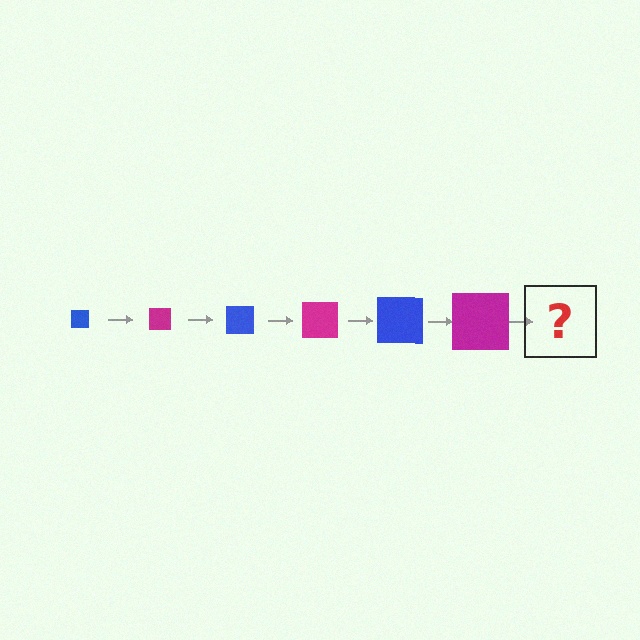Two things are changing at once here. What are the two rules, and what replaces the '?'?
The two rules are that the square grows larger each step and the color cycles through blue and magenta. The '?' should be a blue square, larger than the previous one.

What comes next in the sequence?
The next element should be a blue square, larger than the previous one.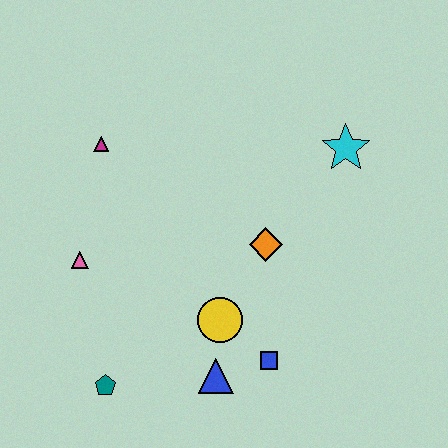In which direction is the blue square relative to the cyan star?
The blue square is below the cyan star.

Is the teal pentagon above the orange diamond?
No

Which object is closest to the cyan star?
The orange diamond is closest to the cyan star.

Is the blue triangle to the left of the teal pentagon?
No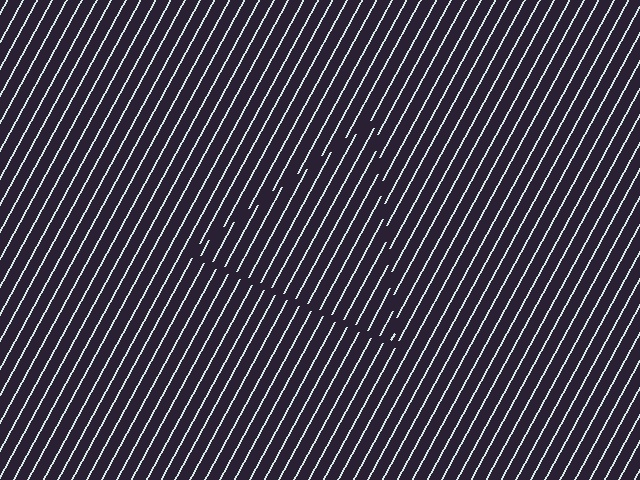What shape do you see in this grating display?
An illusory triangle. The interior of the shape contains the same grating, shifted by half a period — the contour is defined by the phase discontinuity where line-ends from the inner and outer gratings abut.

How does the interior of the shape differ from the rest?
The interior of the shape contains the same grating, shifted by half a period — the contour is defined by the phase discontinuity where line-ends from the inner and outer gratings abut.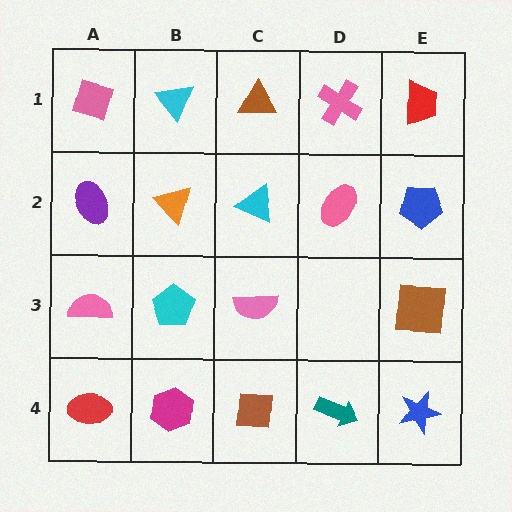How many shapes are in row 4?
5 shapes.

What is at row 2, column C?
A cyan triangle.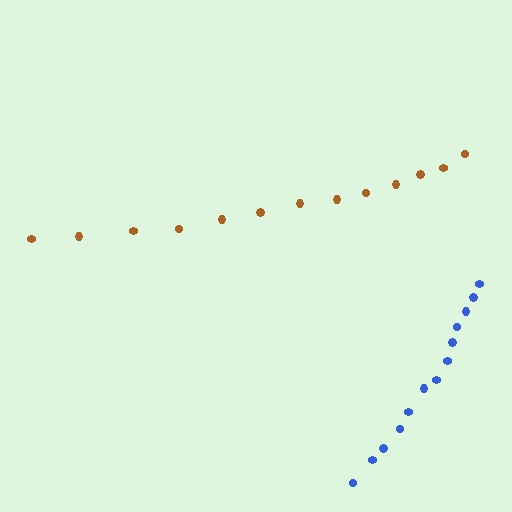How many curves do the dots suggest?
There are 2 distinct paths.